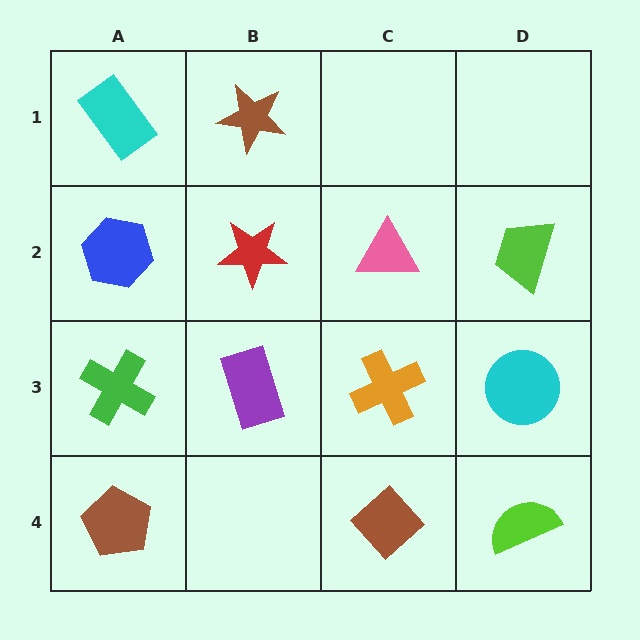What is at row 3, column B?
A purple rectangle.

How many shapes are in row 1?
2 shapes.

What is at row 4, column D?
A lime semicircle.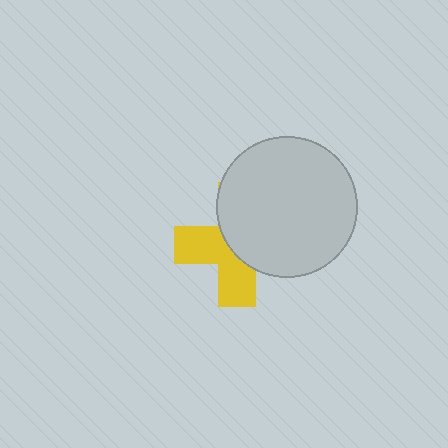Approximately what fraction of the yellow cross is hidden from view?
Roughly 54% of the yellow cross is hidden behind the light gray circle.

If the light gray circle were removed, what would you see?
You would see the complete yellow cross.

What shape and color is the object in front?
The object in front is a light gray circle.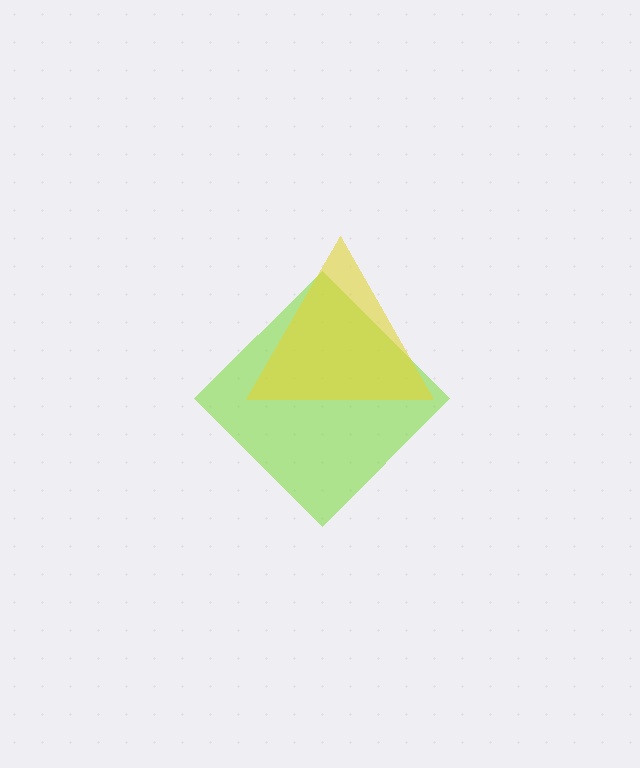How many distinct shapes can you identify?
There are 2 distinct shapes: a lime diamond, a yellow triangle.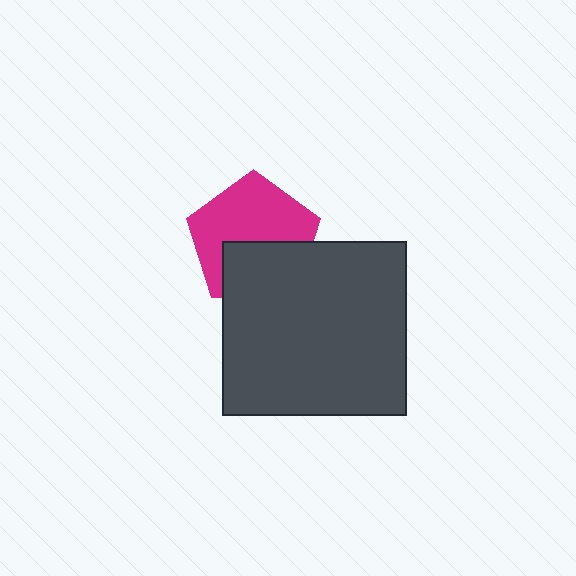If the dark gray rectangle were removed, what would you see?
You would see the complete magenta pentagon.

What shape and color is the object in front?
The object in front is a dark gray rectangle.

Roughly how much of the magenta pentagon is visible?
About half of it is visible (roughly 61%).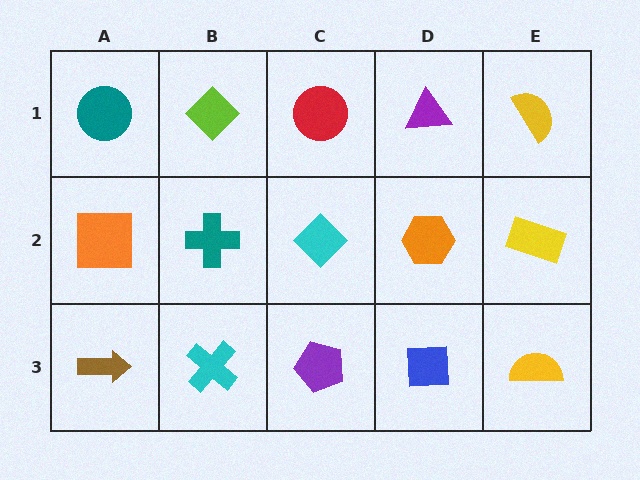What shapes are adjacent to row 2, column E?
A yellow semicircle (row 1, column E), a yellow semicircle (row 3, column E), an orange hexagon (row 2, column D).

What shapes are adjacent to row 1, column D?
An orange hexagon (row 2, column D), a red circle (row 1, column C), a yellow semicircle (row 1, column E).